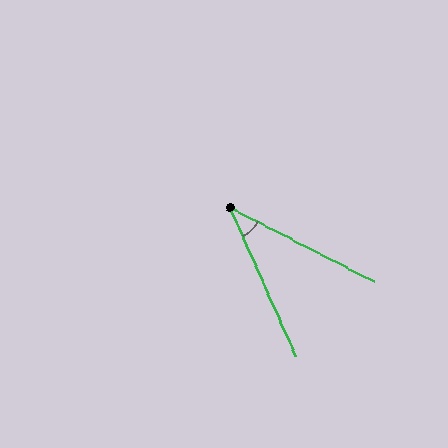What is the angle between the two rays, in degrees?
Approximately 39 degrees.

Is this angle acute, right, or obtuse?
It is acute.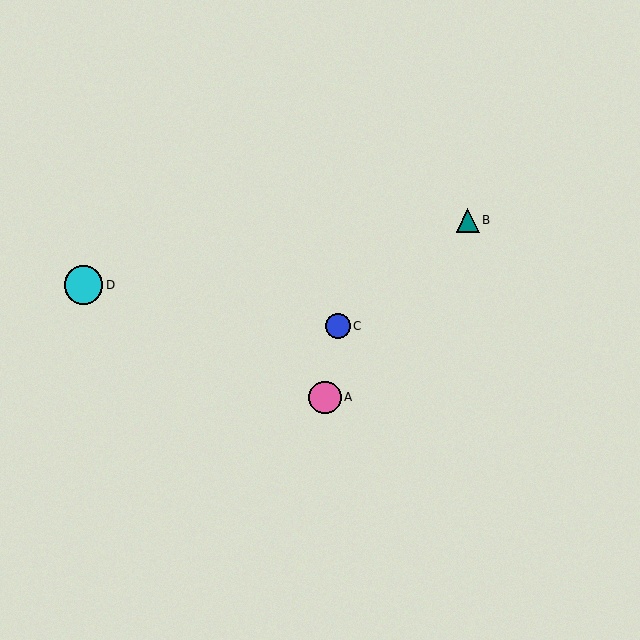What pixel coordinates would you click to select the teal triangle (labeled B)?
Click at (468, 220) to select the teal triangle B.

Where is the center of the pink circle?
The center of the pink circle is at (325, 397).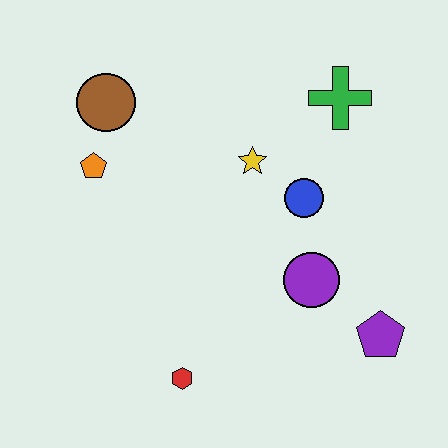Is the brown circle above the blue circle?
Yes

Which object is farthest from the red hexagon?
The green cross is farthest from the red hexagon.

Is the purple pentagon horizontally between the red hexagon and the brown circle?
No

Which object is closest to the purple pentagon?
The purple circle is closest to the purple pentagon.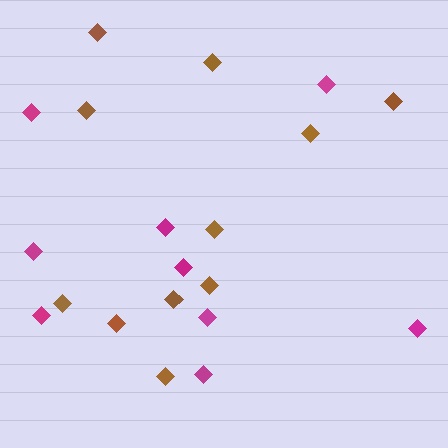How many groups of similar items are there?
There are 2 groups: one group of magenta diamonds (9) and one group of brown diamonds (11).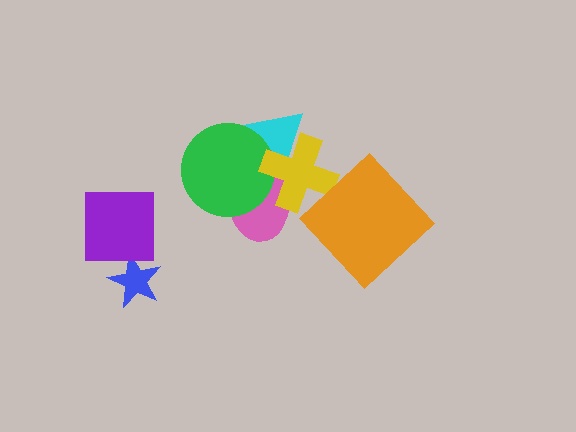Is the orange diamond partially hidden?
No, no other shape covers it.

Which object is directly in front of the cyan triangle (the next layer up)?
The pink ellipse is directly in front of the cyan triangle.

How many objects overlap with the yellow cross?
3 objects overlap with the yellow cross.